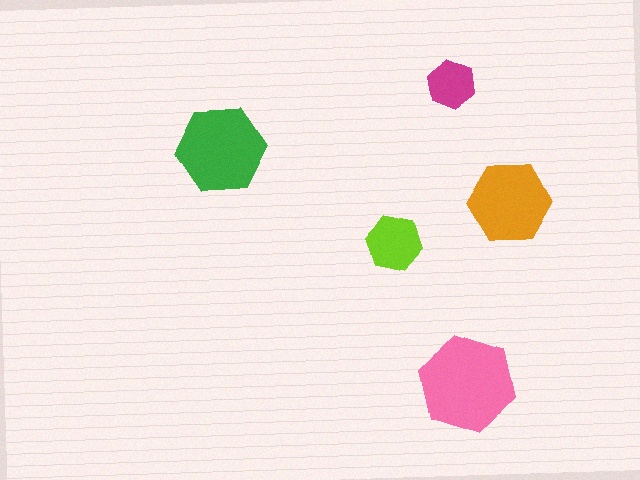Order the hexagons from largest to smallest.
the pink one, the green one, the orange one, the lime one, the magenta one.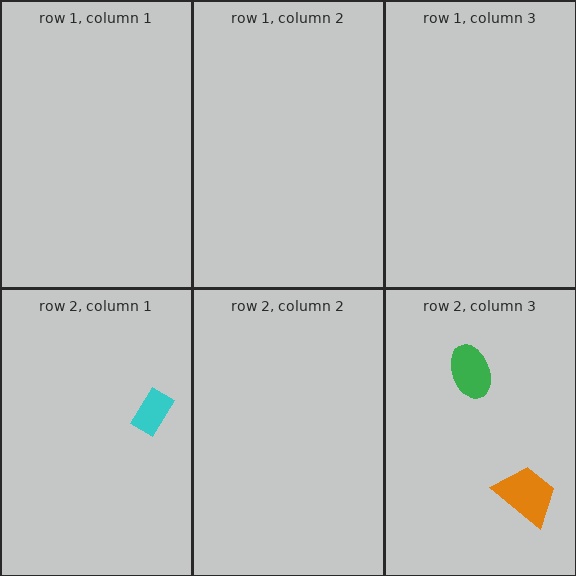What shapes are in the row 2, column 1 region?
The cyan rectangle.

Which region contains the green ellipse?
The row 2, column 3 region.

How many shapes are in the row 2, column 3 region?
2.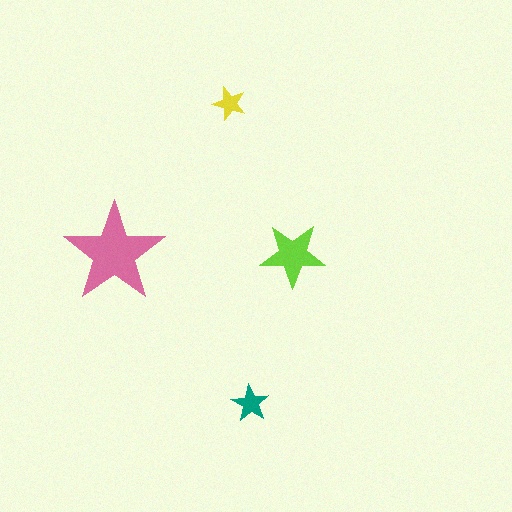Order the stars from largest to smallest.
the pink one, the lime one, the teal one, the yellow one.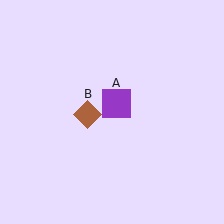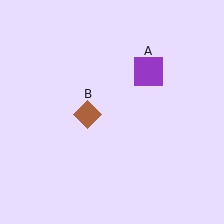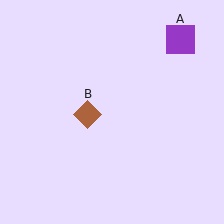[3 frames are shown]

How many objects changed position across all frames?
1 object changed position: purple square (object A).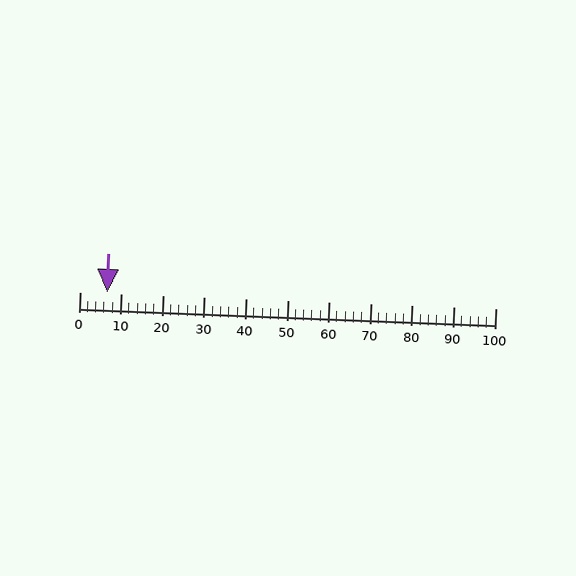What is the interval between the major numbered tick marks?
The major tick marks are spaced 10 units apart.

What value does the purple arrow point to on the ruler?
The purple arrow points to approximately 7.